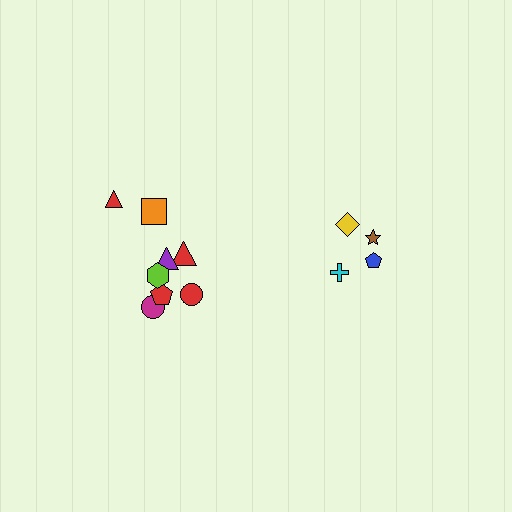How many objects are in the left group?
There are 8 objects.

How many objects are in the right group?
There are 4 objects.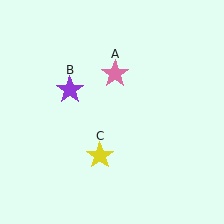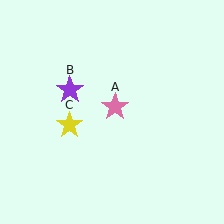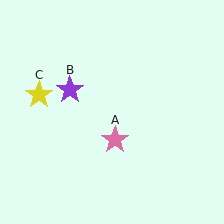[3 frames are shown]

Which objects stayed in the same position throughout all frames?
Purple star (object B) remained stationary.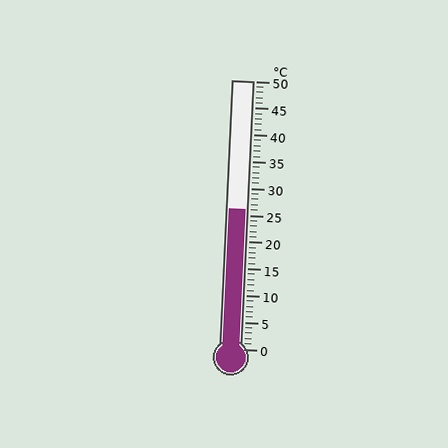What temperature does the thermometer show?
The thermometer shows approximately 26°C.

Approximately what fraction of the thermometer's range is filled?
The thermometer is filled to approximately 50% of its range.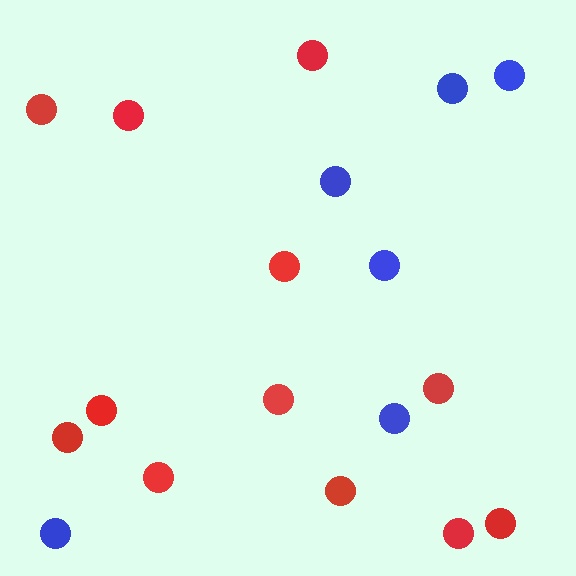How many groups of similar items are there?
There are 2 groups: one group of red circles (12) and one group of blue circles (6).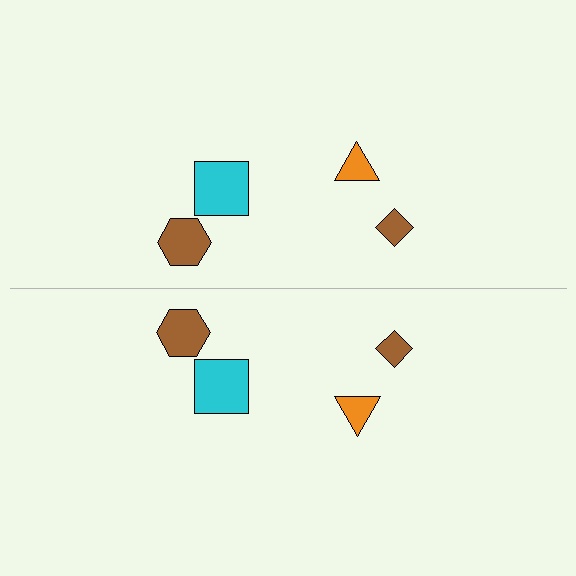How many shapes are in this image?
There are 8 shapes in this image.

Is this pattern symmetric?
Yes, this pattern has bilateral (reflection) symmetry.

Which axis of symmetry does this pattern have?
The pattern has a horizontal axis of symmetry running through the center of the image.